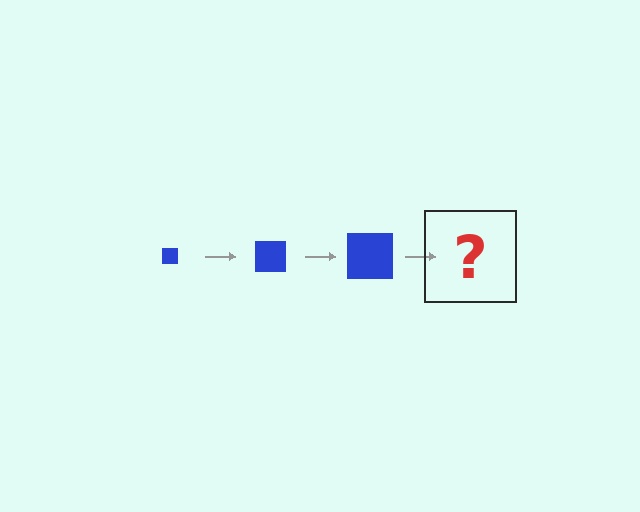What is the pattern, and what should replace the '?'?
The pattern is that the square gets progressively larger each step. The '?' should be a blue square, larger than the previous one.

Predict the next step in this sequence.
The next step is a blue square, larger than the previous one.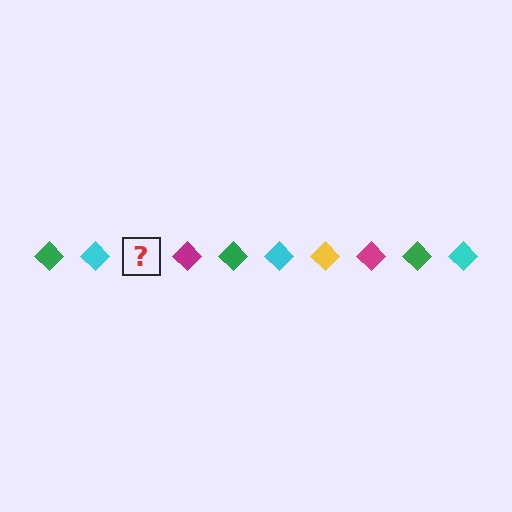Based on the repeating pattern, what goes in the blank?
The blank should be a yellow diamond.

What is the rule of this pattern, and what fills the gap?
The rule is that the pattern cycles through green, cyan, yellow, magenta diamonds. The gap should be filled with a yellow diamond.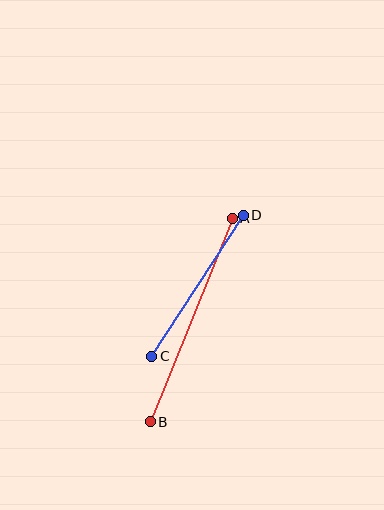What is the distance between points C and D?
The distance is approximately 169 pixels.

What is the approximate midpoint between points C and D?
The midpoint is at approximately (197, 286) pixels.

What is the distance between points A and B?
The distance is approximately 219 pixels.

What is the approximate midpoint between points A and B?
The midpoint is at approximately (191, 320) pixels.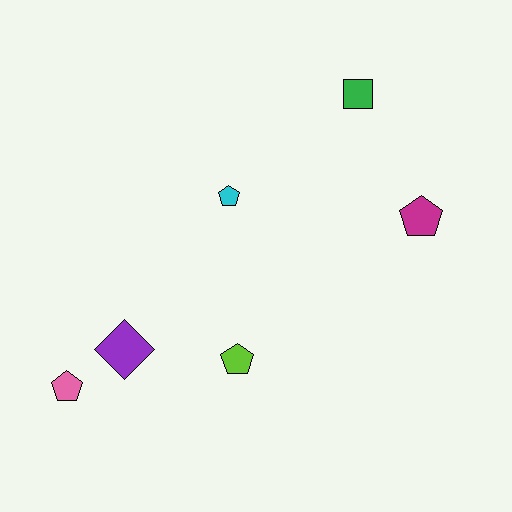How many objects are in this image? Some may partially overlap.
There are 6 objects.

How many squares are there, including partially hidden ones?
There is 1 square.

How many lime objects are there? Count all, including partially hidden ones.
There is 1 lime object.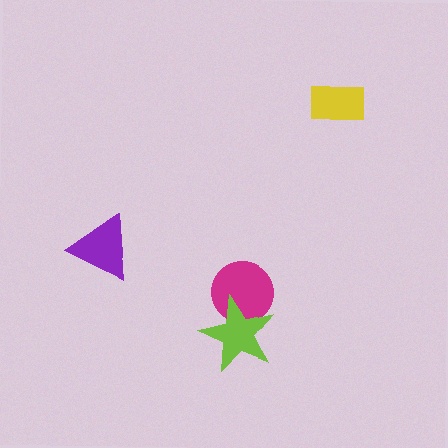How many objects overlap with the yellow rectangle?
0 objects overlap with the yellow rectangle.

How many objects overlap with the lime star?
1 object overlaps with the lime star.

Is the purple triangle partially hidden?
No, no other shape covers it.